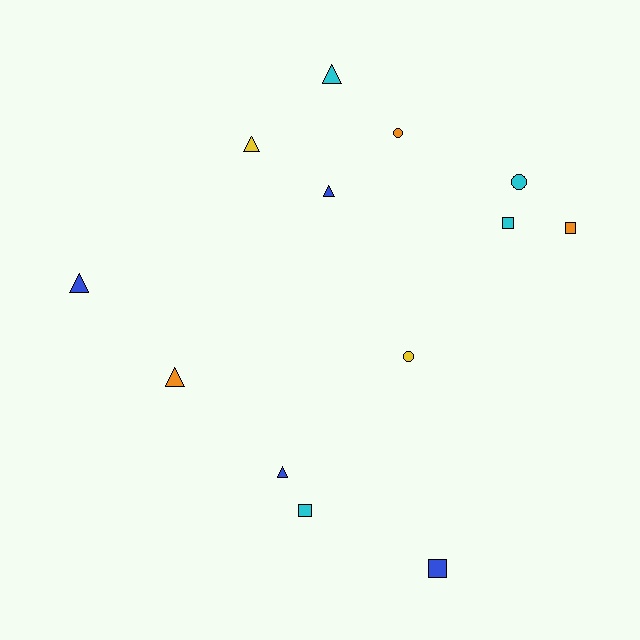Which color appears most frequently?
Cyan, with 4 objects.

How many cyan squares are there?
There are 2 cyan squares.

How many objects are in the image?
There are 13 objects.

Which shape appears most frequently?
Triangle, with 6 objects.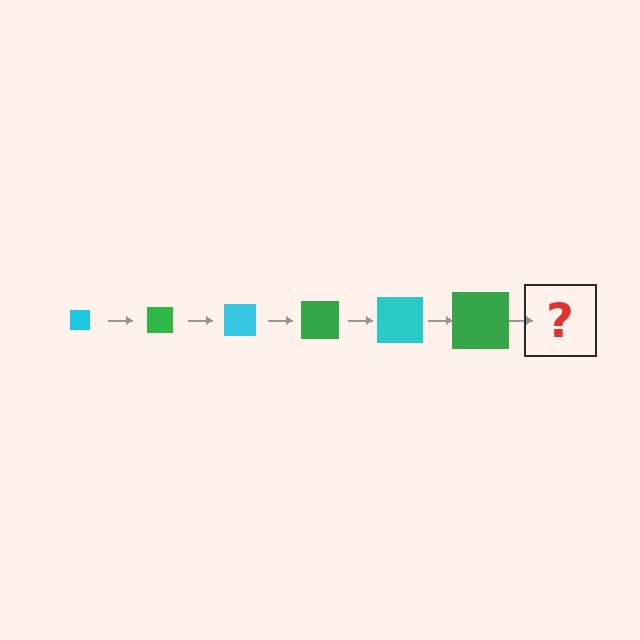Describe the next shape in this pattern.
It should be a cyan square, larger than the previous one.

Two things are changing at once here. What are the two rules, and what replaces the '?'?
The two rules are that the square grows larger each step and the color cycles through cyan and green. The '?' should be a cyan square, larger than the previous one.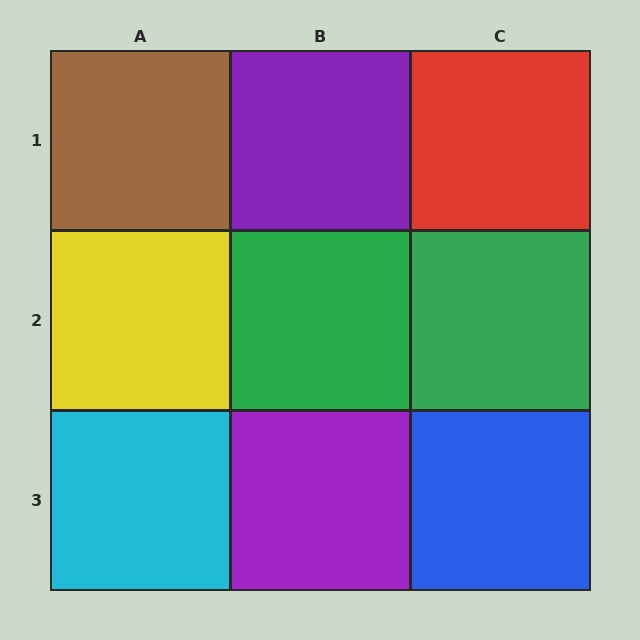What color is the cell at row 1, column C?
Red.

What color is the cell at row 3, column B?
Purple.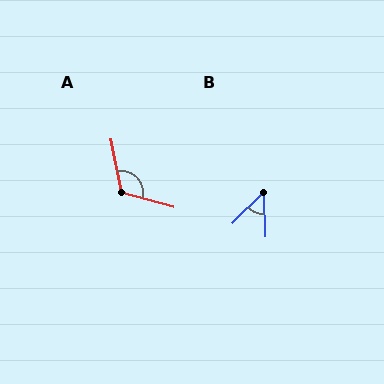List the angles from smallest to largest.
B (47°), A (116°).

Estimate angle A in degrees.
Approximately 116 degrees.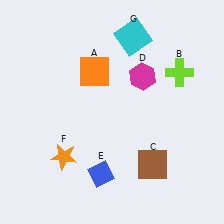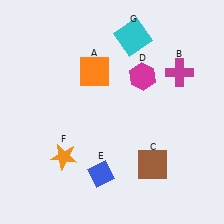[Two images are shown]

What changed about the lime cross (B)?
In Image 1, B is lime. In Image 2, it changed to magenta.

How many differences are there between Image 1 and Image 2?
There is 1 difference between the two images.